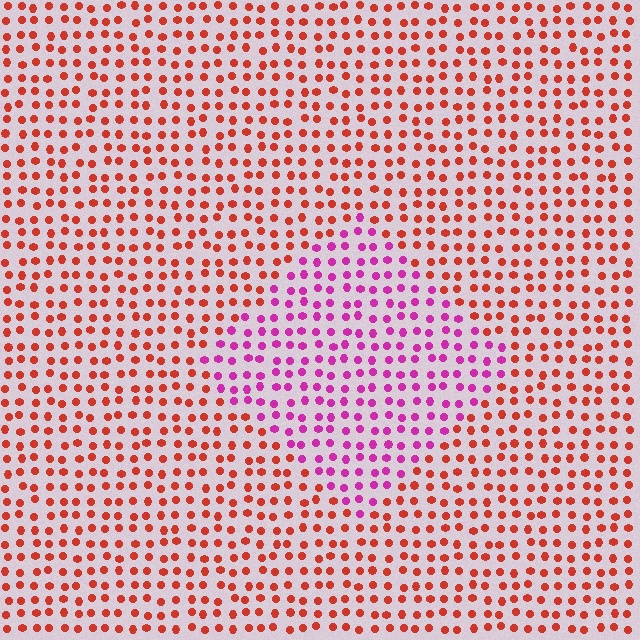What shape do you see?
I see a diamond.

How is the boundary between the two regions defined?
The boundary is defined purely by a slight shift in hue (about 52 degrees). Spacing, size, and orientation are identical on both sides.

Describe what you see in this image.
The image is filled with small red elements in a uniform arrangement. A diamond-shaped region is visible where the elements are tinted to a slightly different hue, forming a subtle color boundary.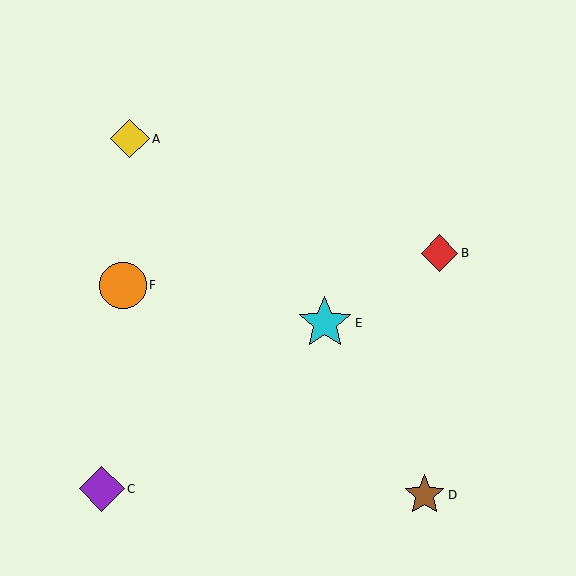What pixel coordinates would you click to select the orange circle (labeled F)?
Click at (123, 285) to select the orange circle F.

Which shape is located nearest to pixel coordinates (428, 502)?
The brown star (labeled D) at (424, 495) is nearest to that location.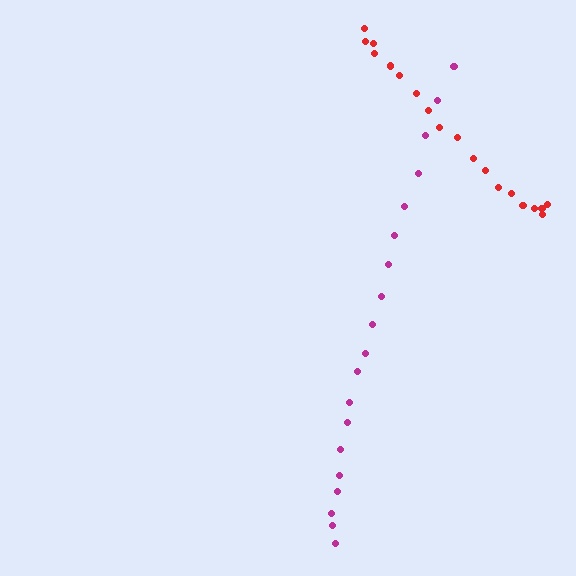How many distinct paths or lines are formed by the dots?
There are 2 distinct paths.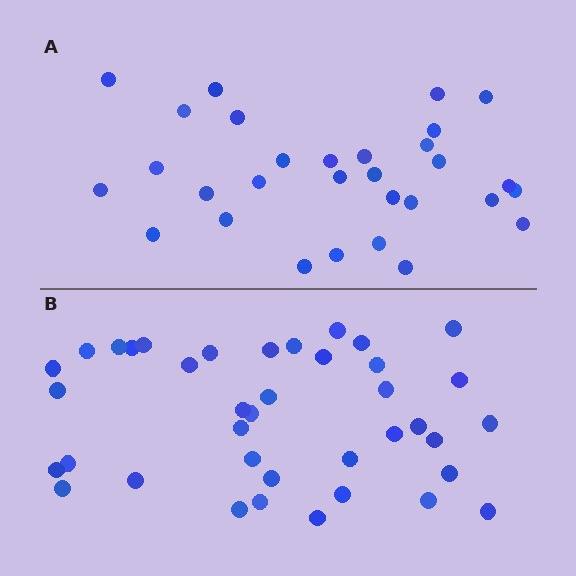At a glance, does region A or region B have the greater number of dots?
Region B (the bottom region) has more dots.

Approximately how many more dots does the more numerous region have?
Region B has roughly 8 or so more dots than region A.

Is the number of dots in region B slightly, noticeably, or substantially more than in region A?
Region B has noticeably more, but not dramatically so. The ratio is roughly 1.3 to 1.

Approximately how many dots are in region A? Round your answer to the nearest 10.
About 30 dots.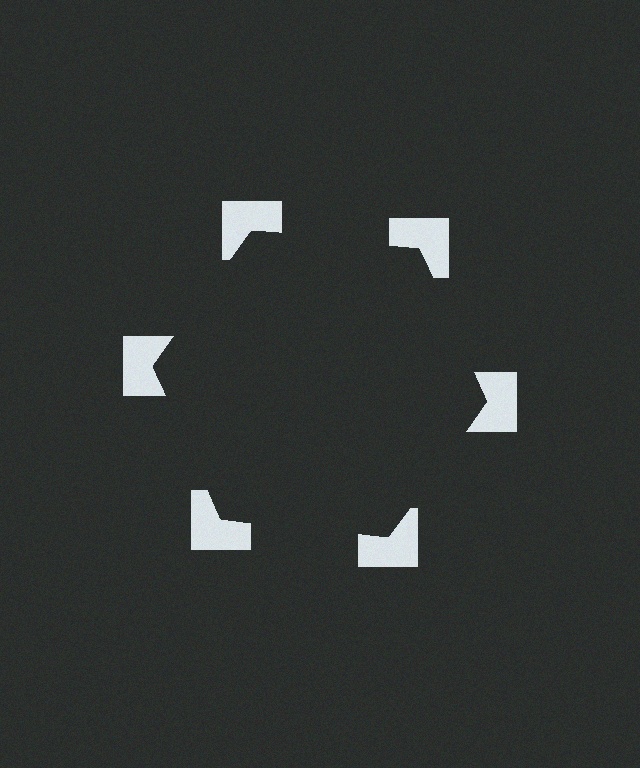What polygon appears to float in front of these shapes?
An illusory hexagon — its edges are inferred from the aligned wedge cuts in the notched squares, not physically drawn.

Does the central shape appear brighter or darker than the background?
It typically appears slightly darker than the background, even though no actual brightness change is drawn.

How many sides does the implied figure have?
6 sides.